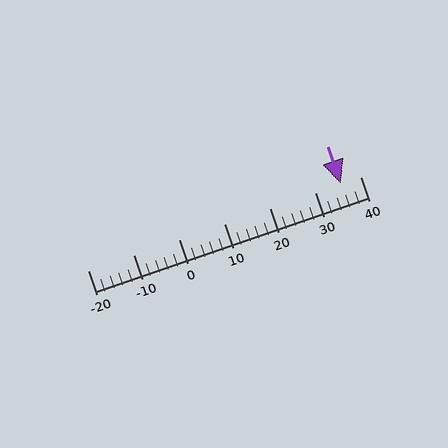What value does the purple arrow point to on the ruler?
The purple arrow points to approximately 36.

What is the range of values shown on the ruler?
The ruler shows values from -20 to 40.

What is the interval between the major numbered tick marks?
The major tick marks are spaced 10 units apart.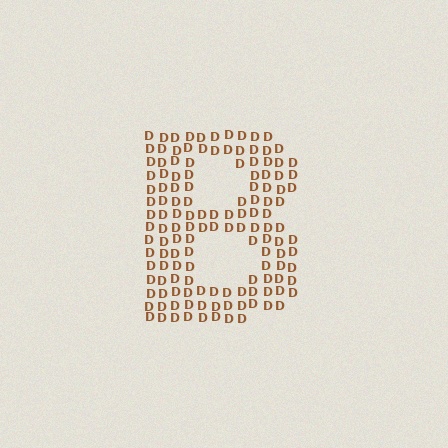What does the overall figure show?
The overall figure shows the letter B.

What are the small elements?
The small elements are letter D's.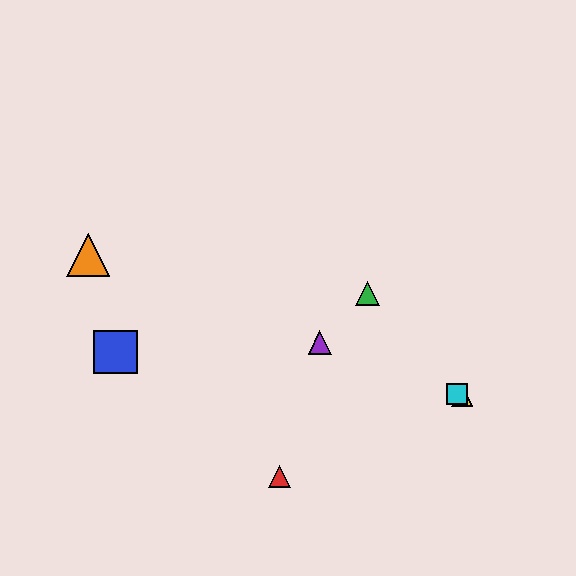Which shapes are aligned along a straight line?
The yellow triangle, the purple triangle, the orange triangle, the cyan square are aligned along a straight line.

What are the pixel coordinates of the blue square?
The blue square is at (116, 352).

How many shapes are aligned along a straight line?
4 shapes (the yellow triangle, the purple triangle, the orange triangle, the cyan square) are aligned along a straight line.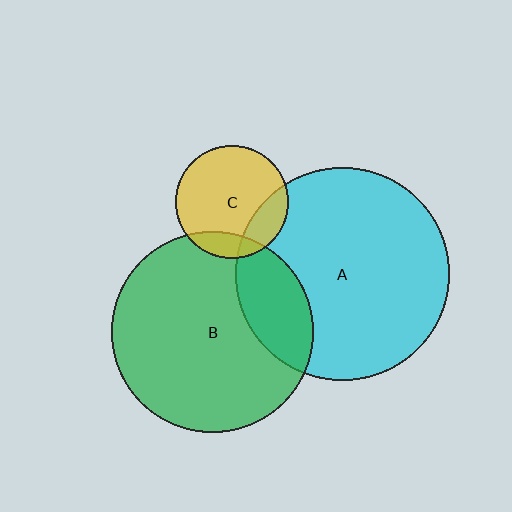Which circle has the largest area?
Circle A (cyan).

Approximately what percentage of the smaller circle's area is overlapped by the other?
Approximately 20%.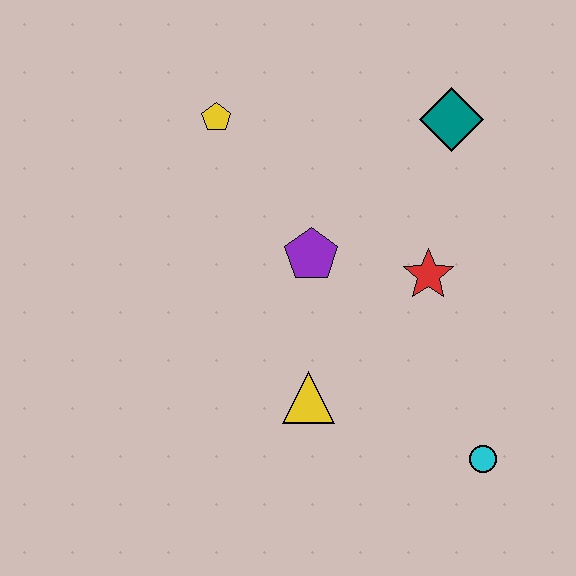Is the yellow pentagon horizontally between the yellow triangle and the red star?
No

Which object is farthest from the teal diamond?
The cyan circle is farthest from the teal diamond.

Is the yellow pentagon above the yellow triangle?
Yes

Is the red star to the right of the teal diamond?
No